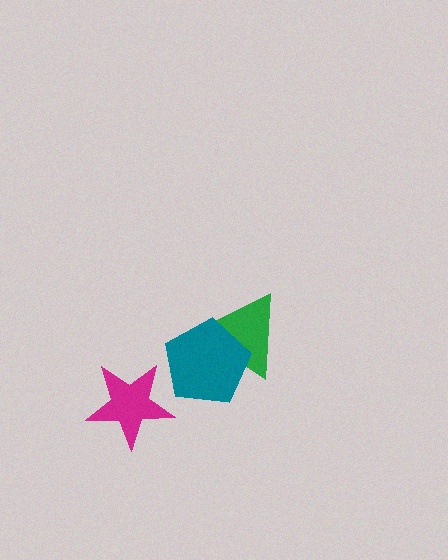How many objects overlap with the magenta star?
0 objects overlap with the magenta star.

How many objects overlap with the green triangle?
1 object overlaps with the green triangle.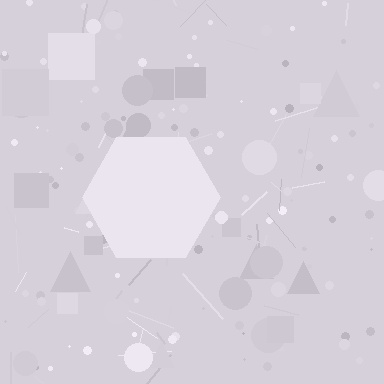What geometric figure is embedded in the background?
A hexagon is embedded in the background.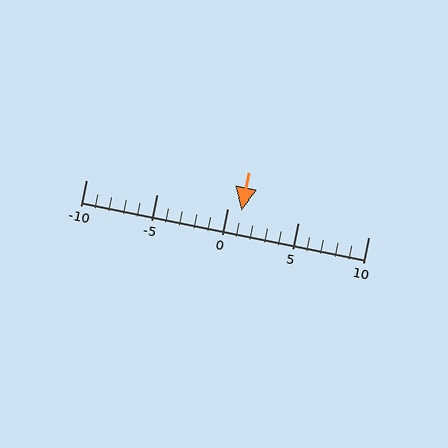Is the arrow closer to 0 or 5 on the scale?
The arrow is closer to 0.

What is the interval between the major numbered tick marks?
The major tick marks are spaced 5 units apart.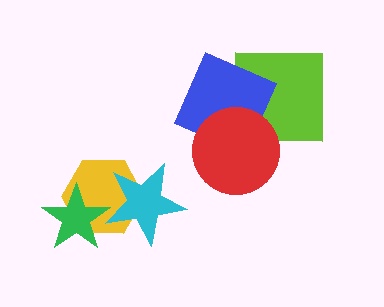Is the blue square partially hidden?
Yes, it is partially covered by another shape.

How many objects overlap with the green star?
2 objects overlap with the green star.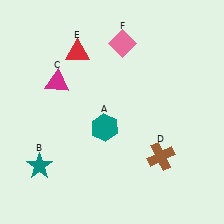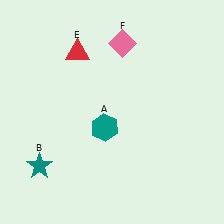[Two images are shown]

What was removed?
The magenta triangle (C), the brown cross (D) were removed in Image 2.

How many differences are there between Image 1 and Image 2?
There are 2 differences between the two images.